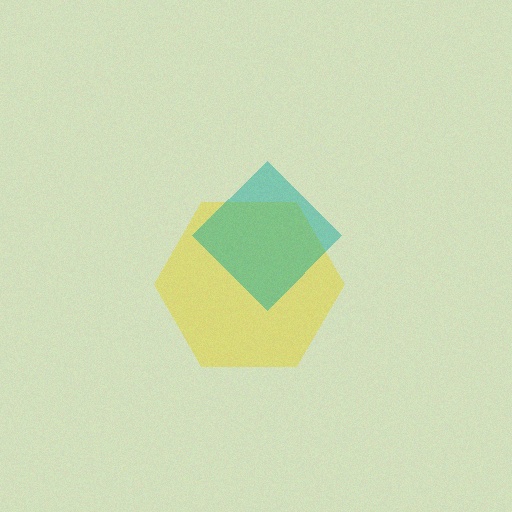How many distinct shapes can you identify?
There are 2 distinct shapes: a yellow hexagon, a teal diamond.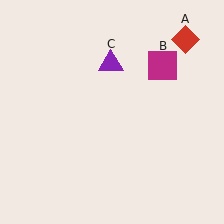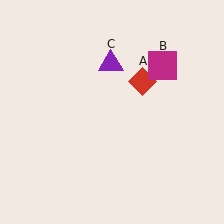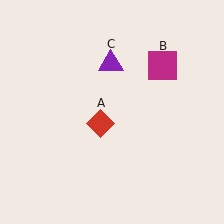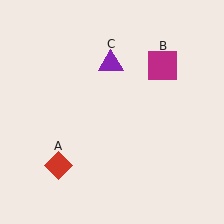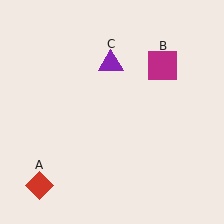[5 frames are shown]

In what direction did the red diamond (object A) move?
The red diamond (object A) moved down and to the left.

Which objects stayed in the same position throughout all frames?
Magenta square (object B) and purple triangle (object C) remained stationary.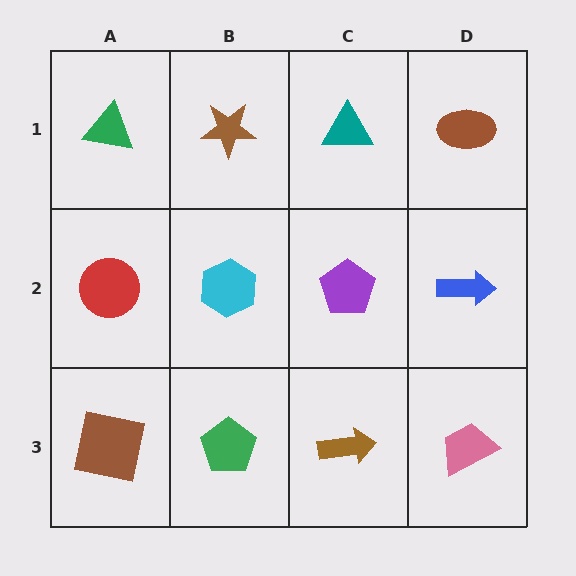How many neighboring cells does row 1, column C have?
3.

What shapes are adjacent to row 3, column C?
A purple pentagon (row 2, column C), a green pentagon (row 3, column B), a pink trapezoid (row 3, column D).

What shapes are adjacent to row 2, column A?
A green triangle (row 1, column A), a brown square (row 3, column A), a cyan hexagon (row 2, column B).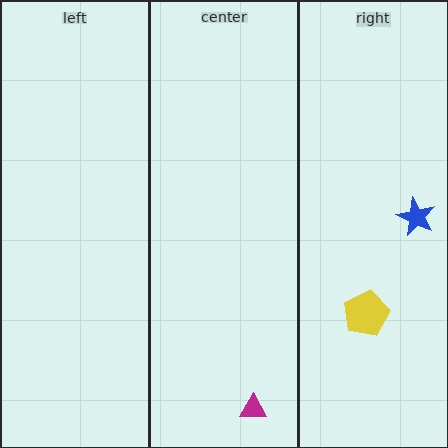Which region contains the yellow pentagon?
The right region.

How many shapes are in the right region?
2.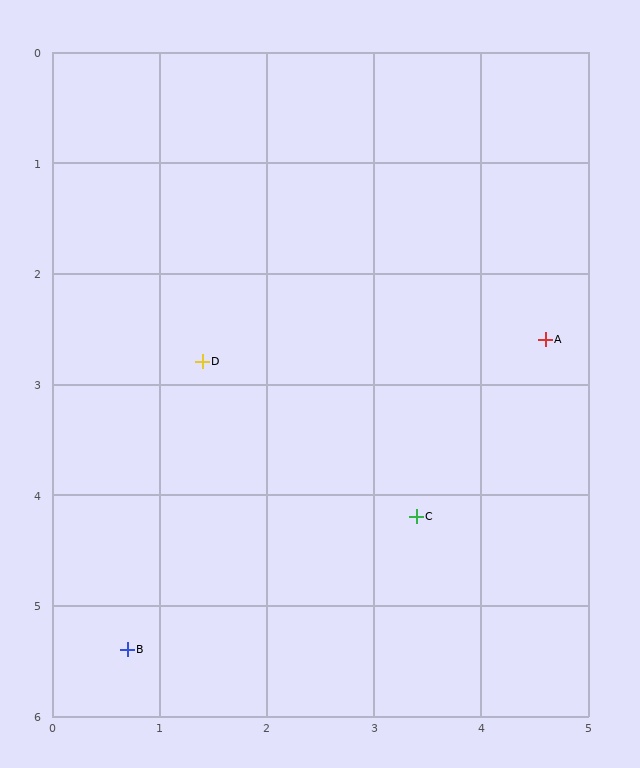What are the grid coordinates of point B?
Point B is at approximately (0.7, 5.4).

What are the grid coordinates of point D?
Point D is at approximately (1.4, 2.8).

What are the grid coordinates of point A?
Point A is at approximately (4.6, 2.6).